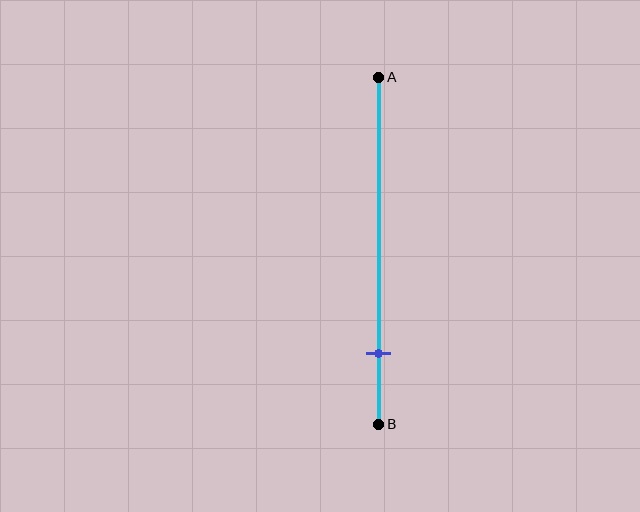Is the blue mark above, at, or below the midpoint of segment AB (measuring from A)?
The blue mark is below the midpoint of segment AB.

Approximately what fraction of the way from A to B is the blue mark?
The blue mark is approximately 80% of the way from A to B.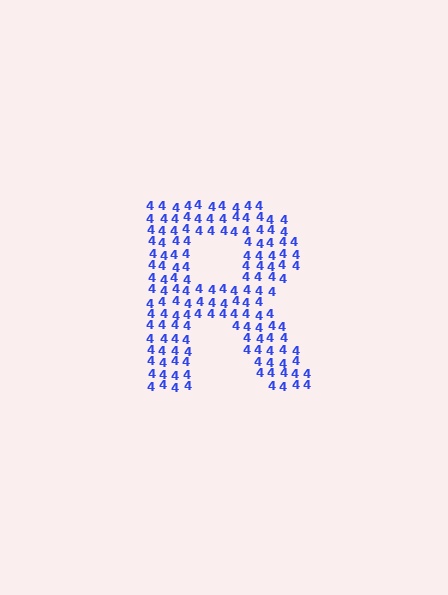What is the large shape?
The large shape is the letter R.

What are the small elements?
The small elements are digit 4's.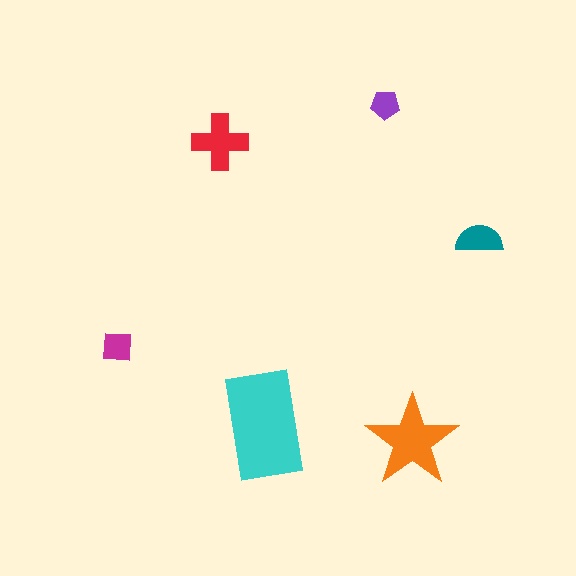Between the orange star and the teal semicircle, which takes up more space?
The orange star.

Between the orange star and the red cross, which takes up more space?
The orange star.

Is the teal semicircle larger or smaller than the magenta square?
Larger.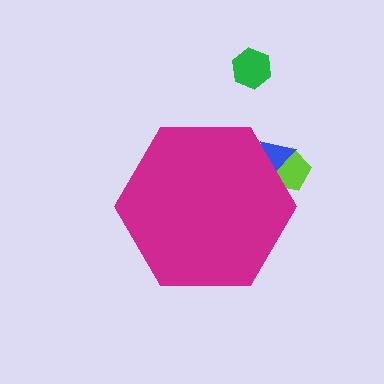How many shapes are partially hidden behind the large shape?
2 shapes are partially hidden.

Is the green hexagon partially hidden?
No, the green hexagon is fully visible.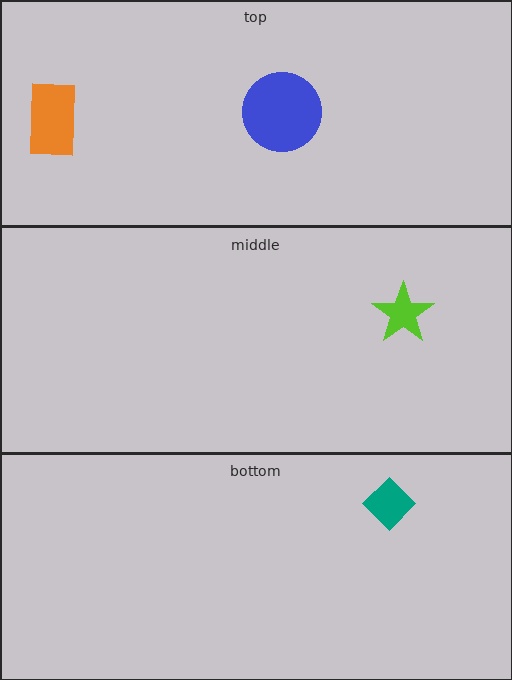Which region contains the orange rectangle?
The top region.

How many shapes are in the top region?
2.